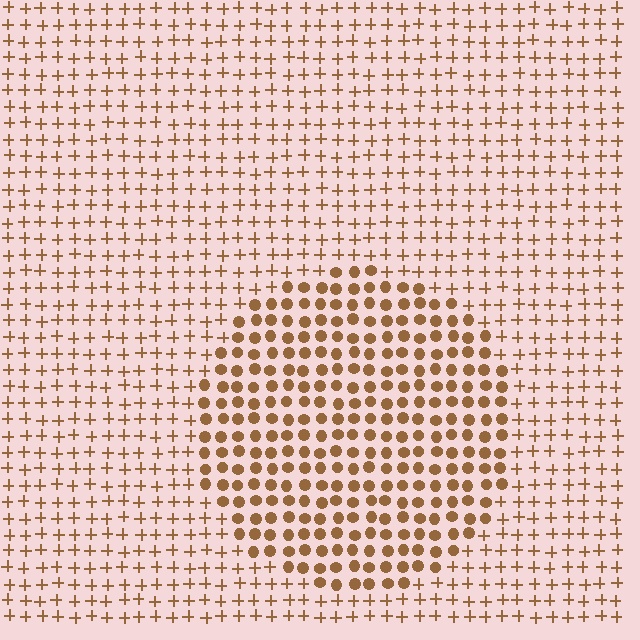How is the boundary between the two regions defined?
The boundary is defined by a change in element shape: circles inside vs. plus signs outside. All elements share the same color and spacing.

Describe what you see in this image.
The image is filled with small brown elements arranged in a uniform grid. A circle-shaped region contains circles, while the surrounding area contains plus signs. The boundary is defined purely by the change in element shape.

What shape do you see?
I see a circle.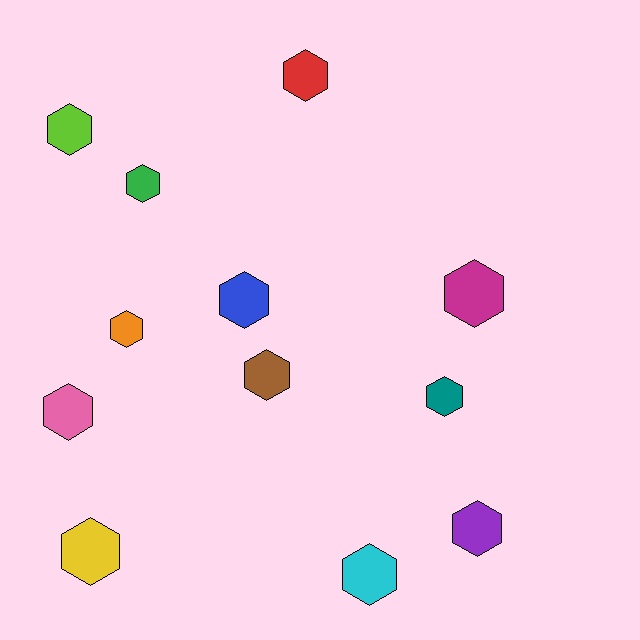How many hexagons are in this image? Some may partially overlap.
There are 12 hexagons.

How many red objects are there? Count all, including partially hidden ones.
There is 1 red object.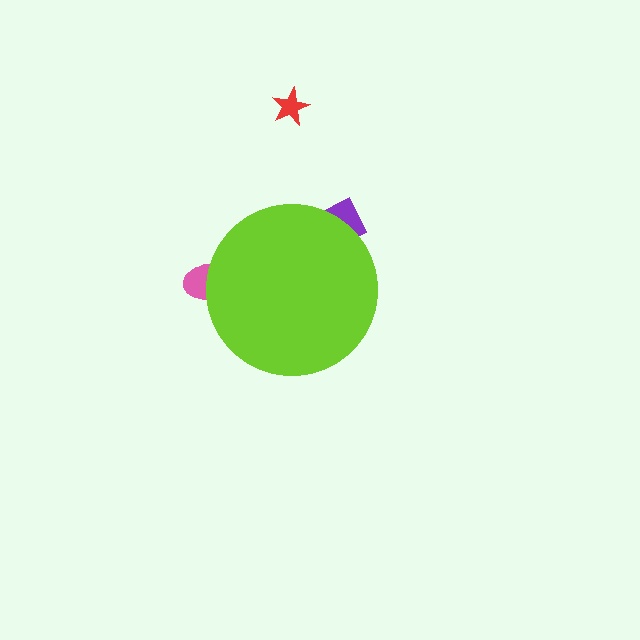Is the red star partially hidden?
No, the red star is fully visible.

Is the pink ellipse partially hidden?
Yes, the pink ellipse is partially hidden behind the lime circle.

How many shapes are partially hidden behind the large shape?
2 shapes are partially hidden.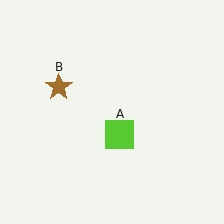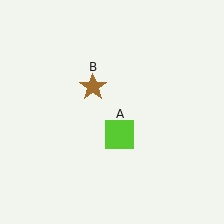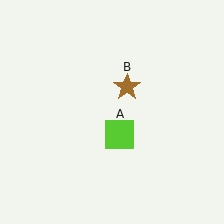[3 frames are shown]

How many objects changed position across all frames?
1 object changed position: brown star (object B).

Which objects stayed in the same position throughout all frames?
Lime square (object A) remained stationary.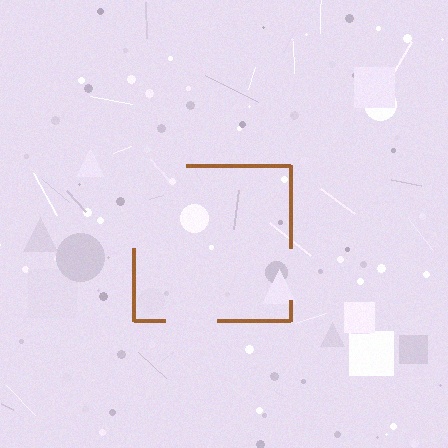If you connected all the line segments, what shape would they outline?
They would outline a square.